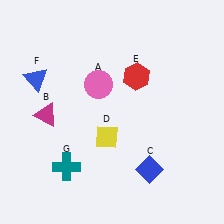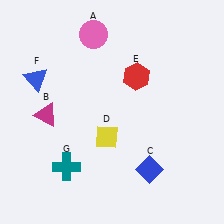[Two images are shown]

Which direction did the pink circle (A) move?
The pink circle (A) moved up.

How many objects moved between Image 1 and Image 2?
1 object moved between the two images.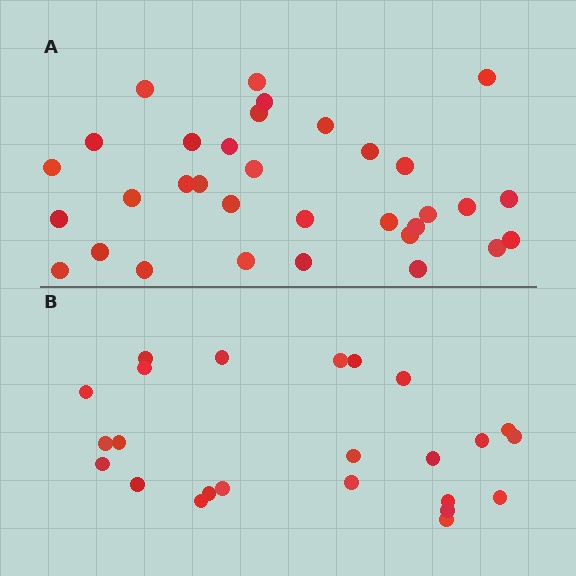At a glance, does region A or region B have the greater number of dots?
Region A (the top region) has more dots.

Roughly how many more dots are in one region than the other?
Region A has roughly 8 or so more dots than region B.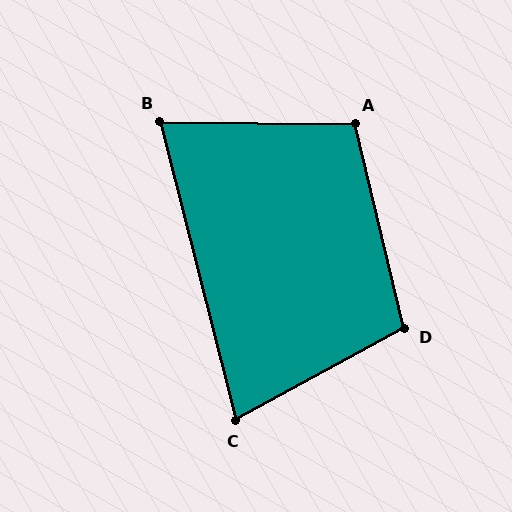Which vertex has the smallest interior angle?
B, at approximately 75 degrees.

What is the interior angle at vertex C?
Approximately 76 degrees (acute).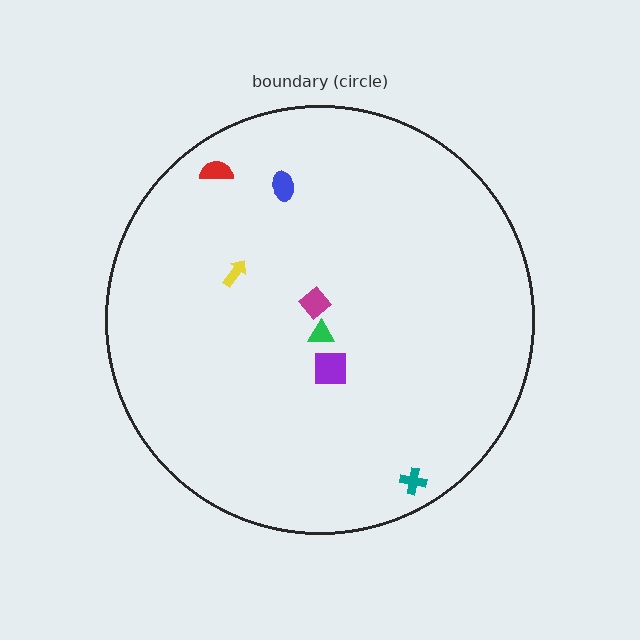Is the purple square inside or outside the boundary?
Inside.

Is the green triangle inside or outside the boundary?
Inside.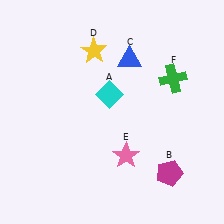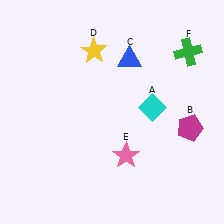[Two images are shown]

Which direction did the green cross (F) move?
The green cross (F) moved up.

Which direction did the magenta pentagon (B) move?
The magenta pentagon (B) moved up.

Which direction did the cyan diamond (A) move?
The cyan diamond (A) moved right.